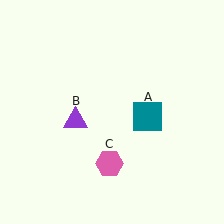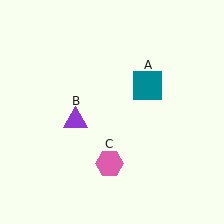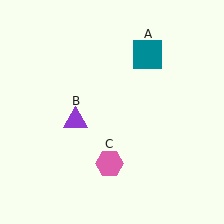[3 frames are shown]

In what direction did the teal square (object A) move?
The teal square (object A) moved up.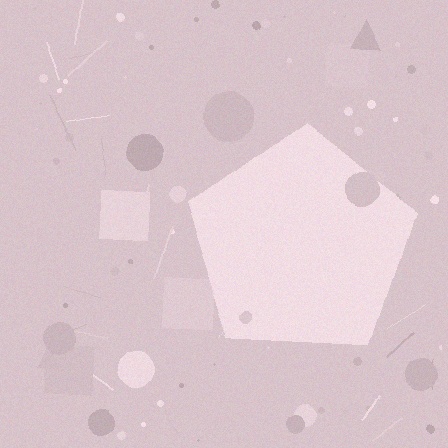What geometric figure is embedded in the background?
A pentagon is embedded in the background.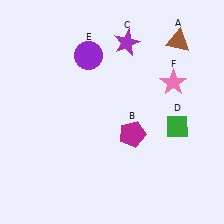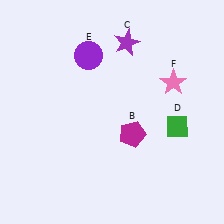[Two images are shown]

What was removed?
The brown triangle (A) was removed in Image 2.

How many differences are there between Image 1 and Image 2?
There is 1 difference between the two images.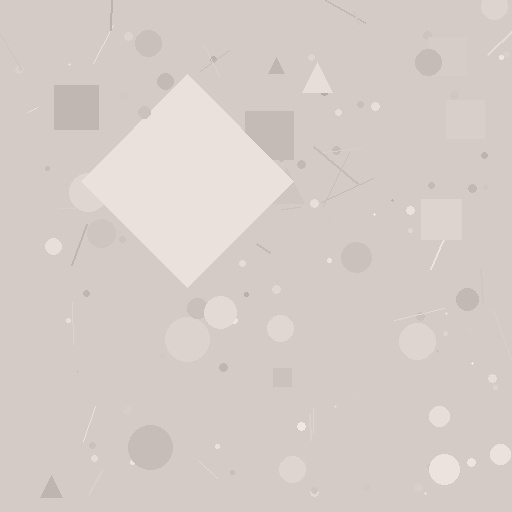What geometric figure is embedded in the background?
A diamond is embedded in the background.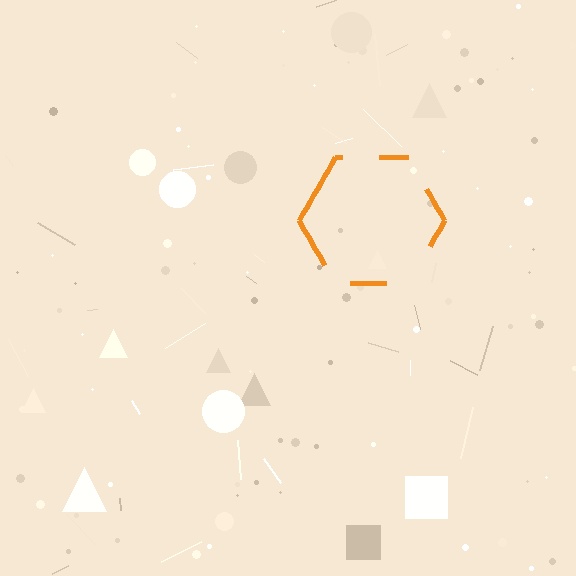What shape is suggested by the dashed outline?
The dashed outline suggests a hexagon.